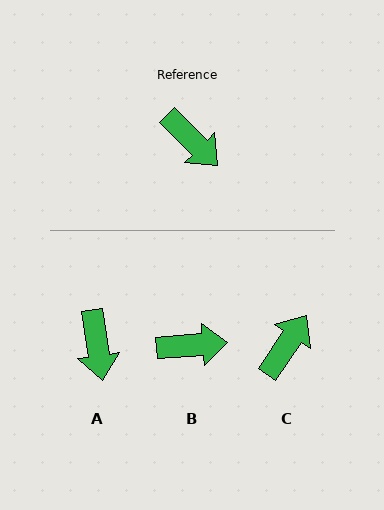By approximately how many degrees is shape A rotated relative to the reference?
Approximately 37 degrees clockwise.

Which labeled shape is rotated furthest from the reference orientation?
C, about 101 degrees away.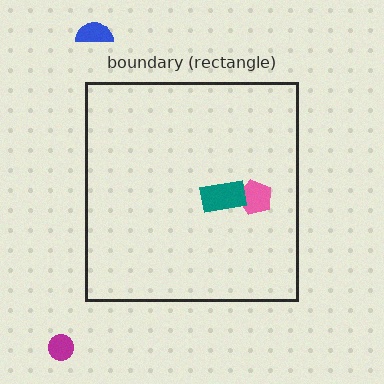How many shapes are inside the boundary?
2 inside, 2 outside.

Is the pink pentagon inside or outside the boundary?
Inside.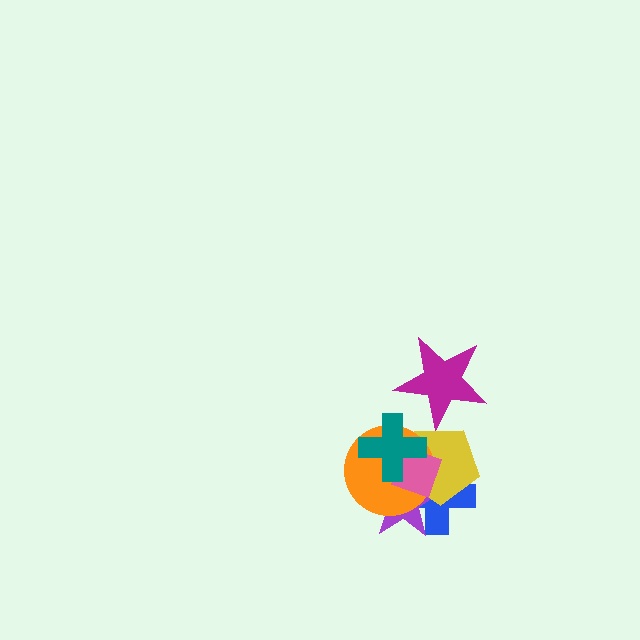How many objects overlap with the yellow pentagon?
5 objects overlap with the yellow pentagon.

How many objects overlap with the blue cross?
5 objects overlap with the blue cross.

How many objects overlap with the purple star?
5 objects overlap with the purple star.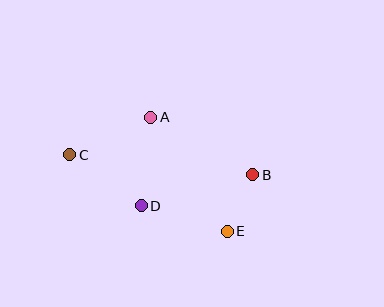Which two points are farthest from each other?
Points B and C are farthest from each other.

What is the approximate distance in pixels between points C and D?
The distance between C and D is approximately 88 pixels.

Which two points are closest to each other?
Points B and E are closest to each other.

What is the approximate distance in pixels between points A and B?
The distance between A and B is approximately 117 pixels.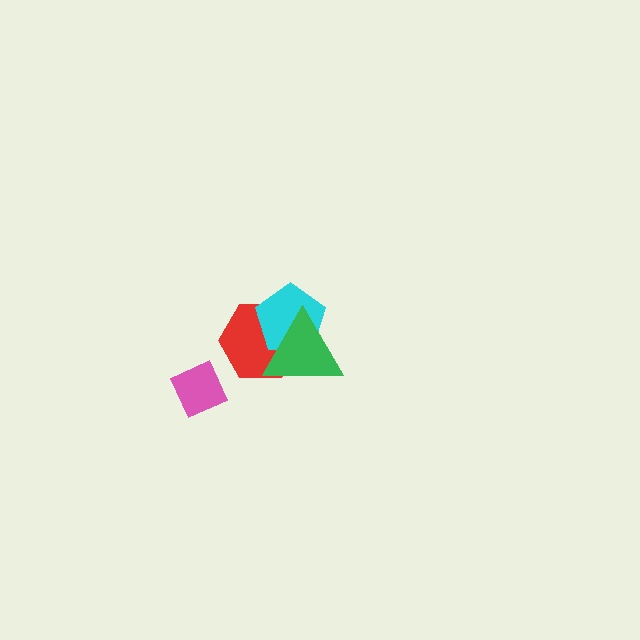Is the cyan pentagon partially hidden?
Yes, it is partially covered by another shape.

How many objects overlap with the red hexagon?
2 objects overlap with the red hexagon.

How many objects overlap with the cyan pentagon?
2 objects overlap with the cyan pentagon.